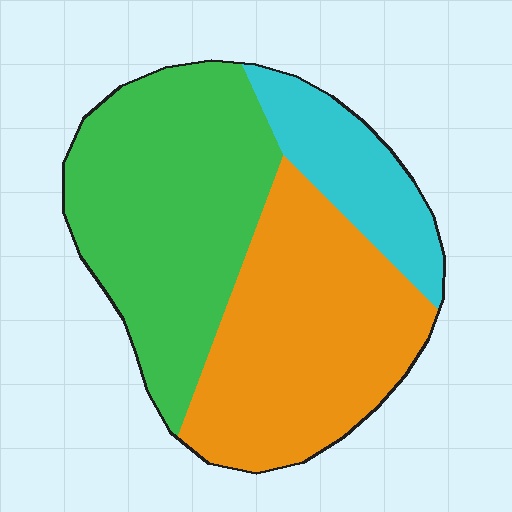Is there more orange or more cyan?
Orange.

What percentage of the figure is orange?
Orange takes up about two fifths (2/5) of the figure.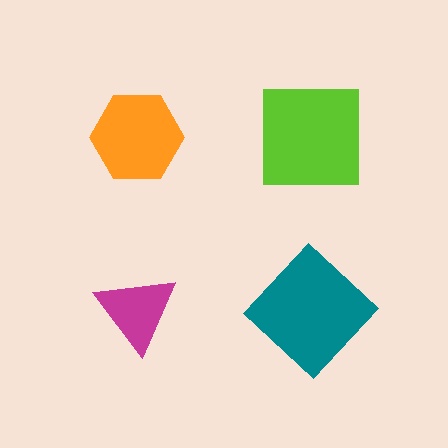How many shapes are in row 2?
2 shapes.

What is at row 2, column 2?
A teal diamond.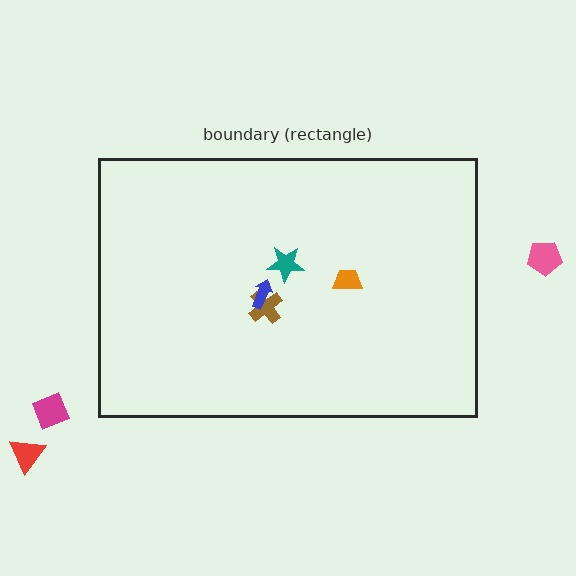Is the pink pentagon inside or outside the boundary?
Outside.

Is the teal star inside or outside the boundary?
Inside.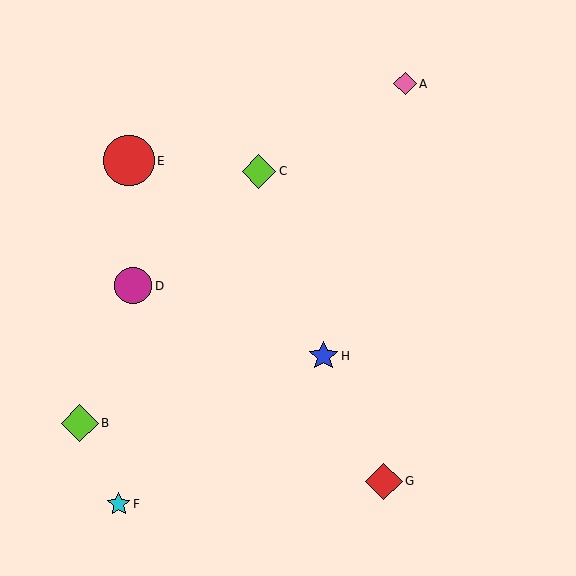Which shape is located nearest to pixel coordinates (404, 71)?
The pink diamond (labeled A) at (405, 84) is nearest to that location.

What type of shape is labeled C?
Shape C is a lime diamond.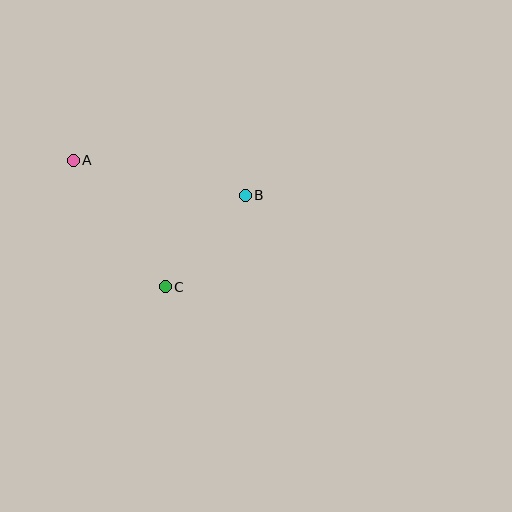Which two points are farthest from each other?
Points A and B are farthest from each other.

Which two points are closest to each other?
Points B and C are closest to each other.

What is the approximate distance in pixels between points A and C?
The distance between A and C is approximately 156 pixels.